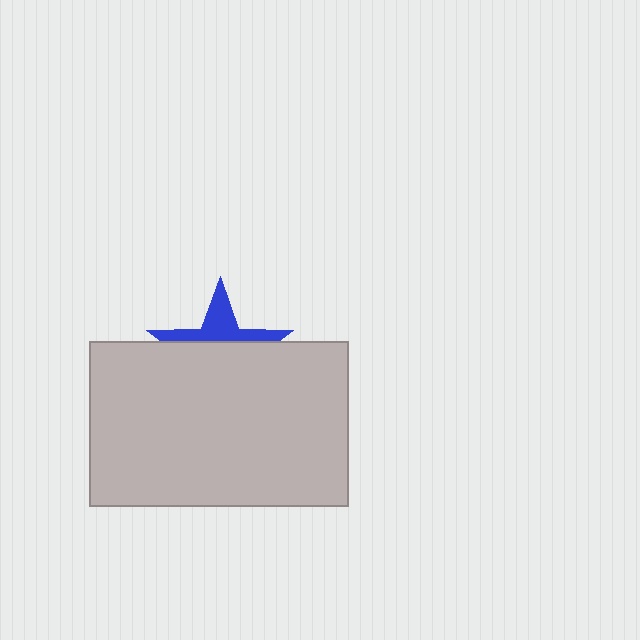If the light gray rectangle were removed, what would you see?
You would see the complete blue star.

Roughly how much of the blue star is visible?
A small part of it is visible (roughly 37%).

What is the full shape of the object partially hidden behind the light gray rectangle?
The partially hidden object is a blue star.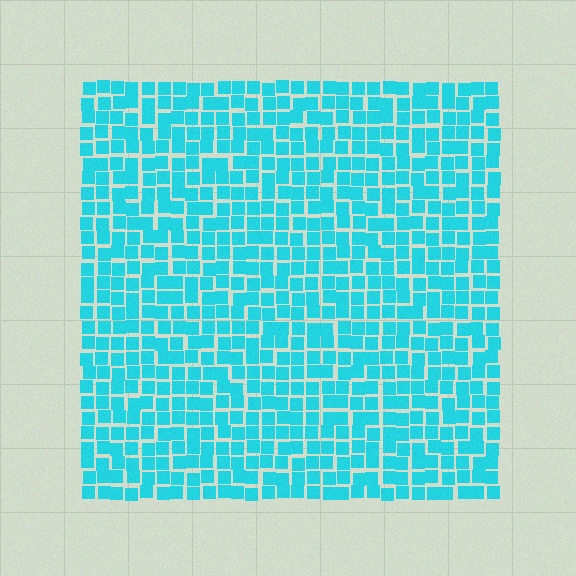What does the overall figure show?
The overall figure shows a square.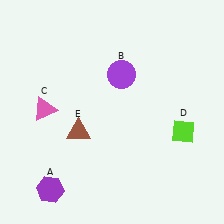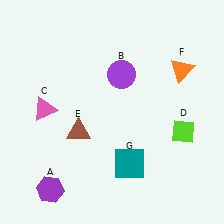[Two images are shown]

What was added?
An orange triangle (F), a teal square (G) were added in Image 2.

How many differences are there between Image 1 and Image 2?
There are 2 differences between the two images.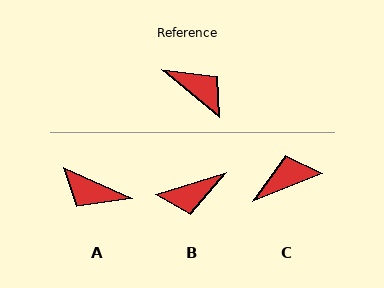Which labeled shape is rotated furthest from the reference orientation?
A, about 165 degrees away.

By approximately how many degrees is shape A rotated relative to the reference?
Approximately 165 degrees clockwise.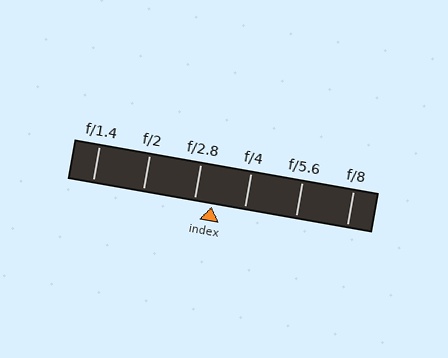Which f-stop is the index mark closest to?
The index mark is closest to f/2.8.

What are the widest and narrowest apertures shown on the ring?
The widest aperture shown is f/1.4 and the narrowest is f/8.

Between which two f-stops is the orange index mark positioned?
The index mark is between f/2.8 and f/4.